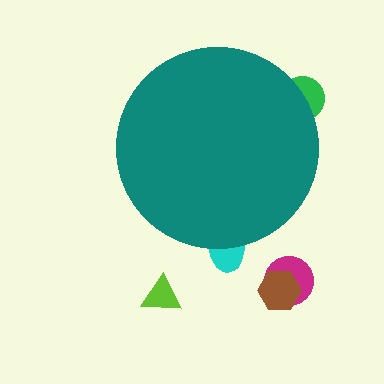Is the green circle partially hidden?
Yes, the green circle is partially hidden behind the teal circle.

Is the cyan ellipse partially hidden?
Yes, the cyan ellipse is partially hidden behind the teal circle.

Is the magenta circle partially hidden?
No, the magenta circle is fully visible.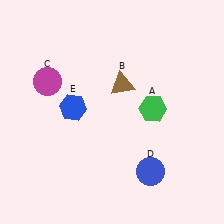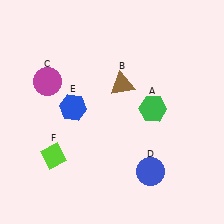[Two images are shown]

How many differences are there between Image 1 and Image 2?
There is 1 difference between the two images.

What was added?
A lime diamond (F) was added in Image 2.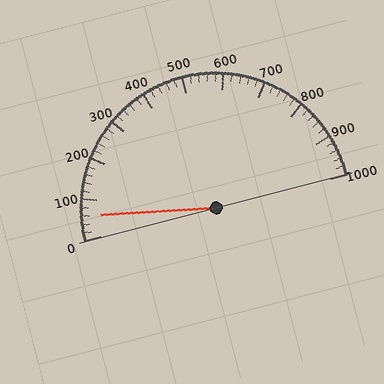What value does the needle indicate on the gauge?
The needle indicates approximately 60.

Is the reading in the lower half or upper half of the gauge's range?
The reading is in the lower half of the range (0 to 1000).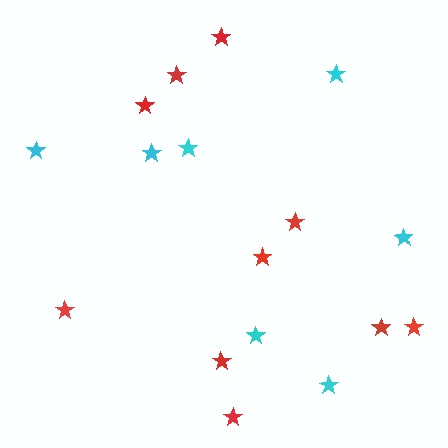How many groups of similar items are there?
There are 2 groups: one group of cyan stars (7) and one group of red stars (10).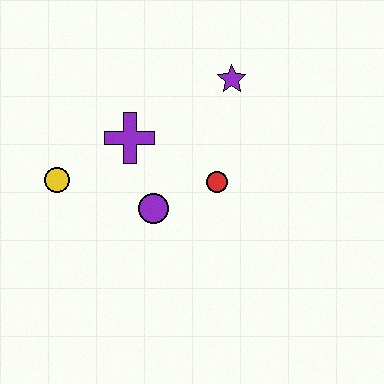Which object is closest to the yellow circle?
The purple cross is closest to the yellow circle.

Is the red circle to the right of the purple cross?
Yes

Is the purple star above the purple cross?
Yes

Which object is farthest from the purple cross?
The purple star is farthest from the purple cross.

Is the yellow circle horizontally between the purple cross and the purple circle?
No